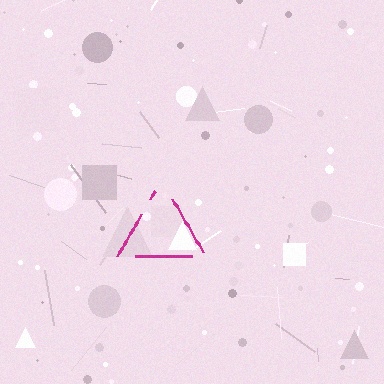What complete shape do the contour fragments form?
The contour fragments form a triangle.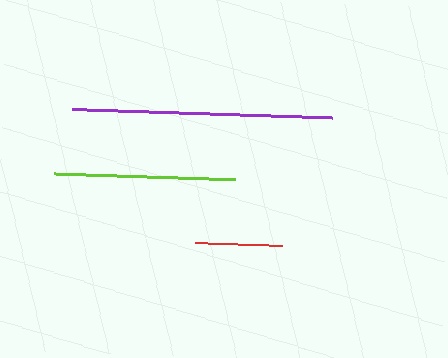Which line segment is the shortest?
The red line is the shortest at approximately 87 pixels.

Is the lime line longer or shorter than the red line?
The lime line is longer than the red line.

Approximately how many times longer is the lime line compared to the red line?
The lime line is approximately 2.1 times the length of the red line.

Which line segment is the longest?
The purple line is the longest at approximately 260 pixels.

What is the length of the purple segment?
The purple segment is approximately 260 pixels long.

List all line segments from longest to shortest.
From longest to shortest: purple, lime, red.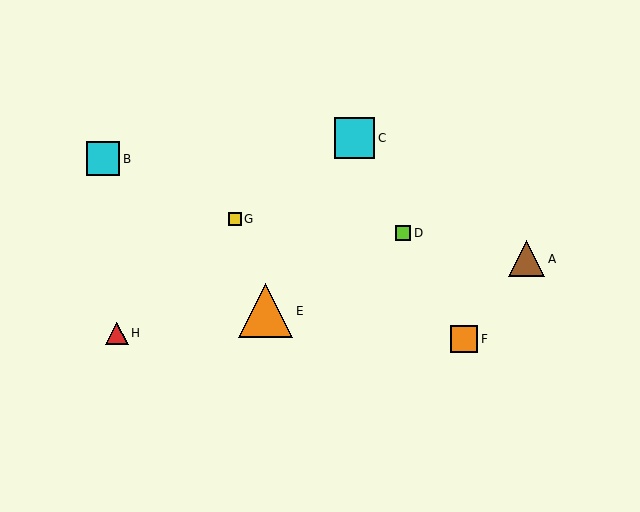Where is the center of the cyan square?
The center of the cyan square is at (103, 159).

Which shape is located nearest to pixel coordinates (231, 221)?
The yellow square (labeled G) at (235, 219) is nearest to that location.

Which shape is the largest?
The orange triangle (labeled E) is the largest.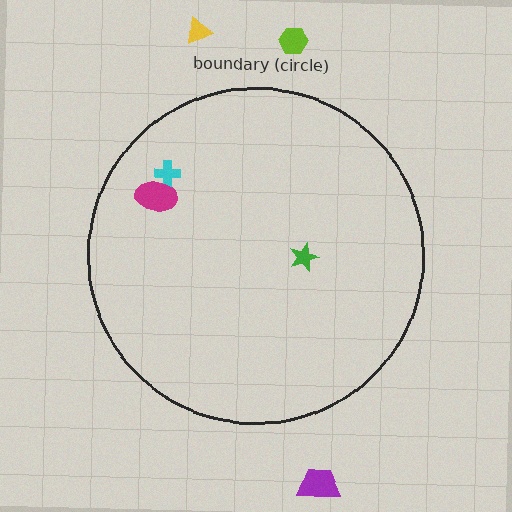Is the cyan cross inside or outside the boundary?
Inside.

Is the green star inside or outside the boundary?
Inside.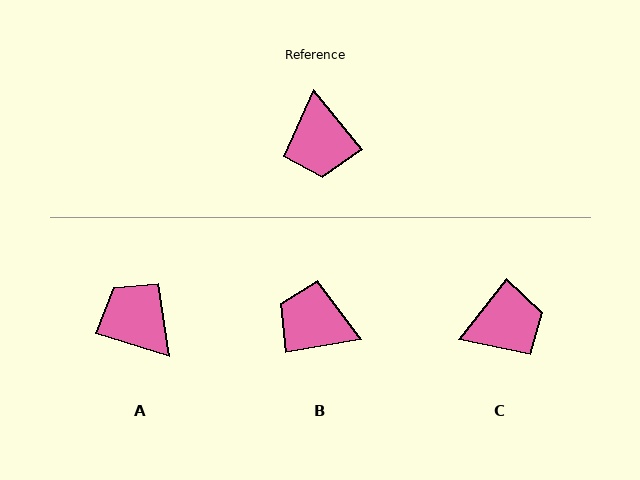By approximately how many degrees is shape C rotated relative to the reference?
Approximately 102 degrees counter-clockwise.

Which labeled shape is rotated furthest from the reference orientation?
A, about 147 degrees away.